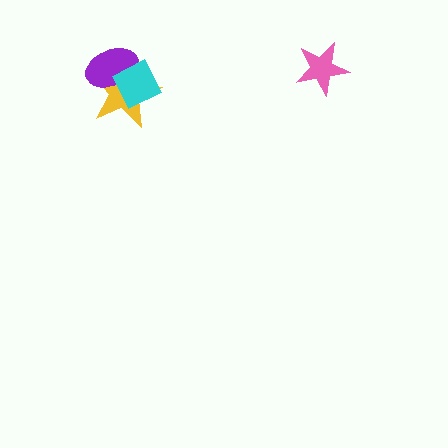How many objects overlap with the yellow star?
2 objects overlap with the yellow star.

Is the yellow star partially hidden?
Yes, it is partially covered by another shape.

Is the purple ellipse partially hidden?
Yes, it is partially covered by another shape.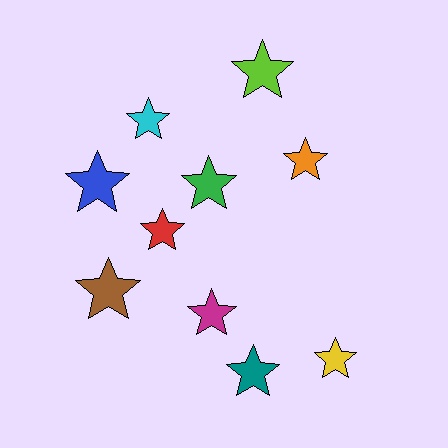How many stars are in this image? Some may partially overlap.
There are 10 stars.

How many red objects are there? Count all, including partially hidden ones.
There is 1 red object.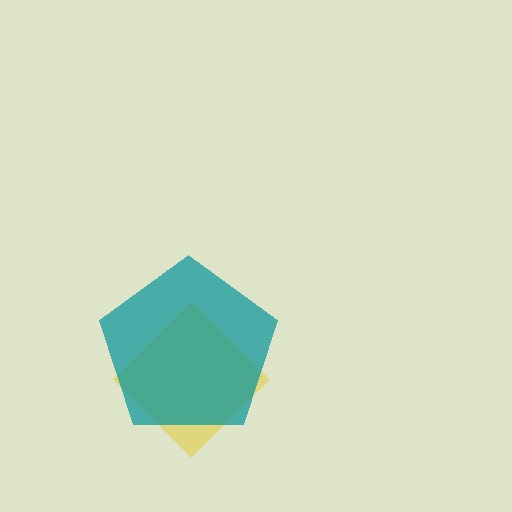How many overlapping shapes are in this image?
There are 2 overlapping shapes in the image.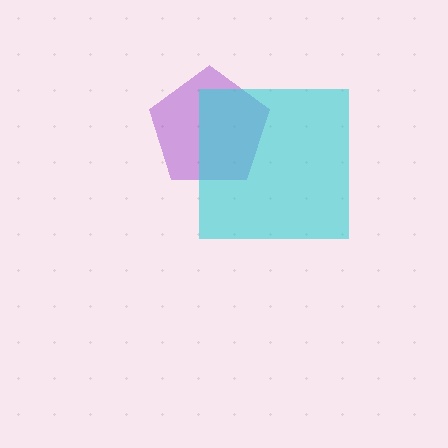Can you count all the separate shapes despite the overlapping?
Yes, there are 2 separate shapes.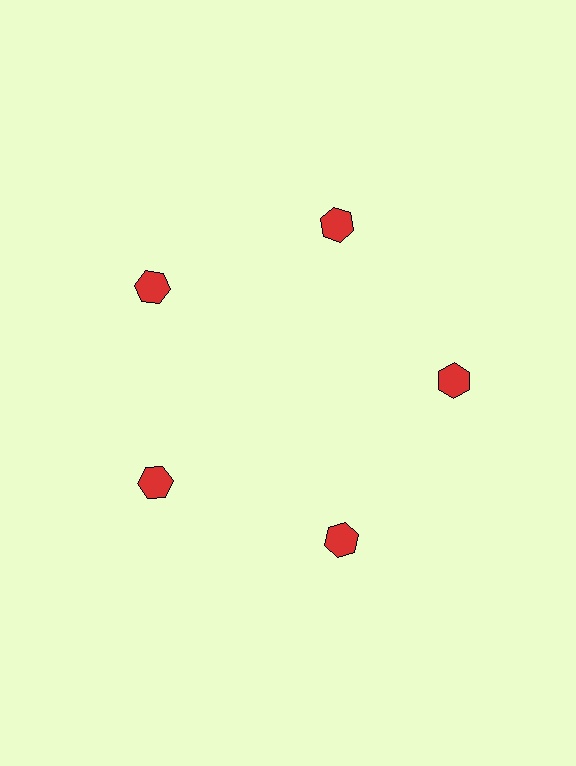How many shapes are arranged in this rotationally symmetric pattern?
There are 5 shapes, arranged in 5 groups of 1.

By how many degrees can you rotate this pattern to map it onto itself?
The pattern maps onto itself every 72 degrees of rotation.